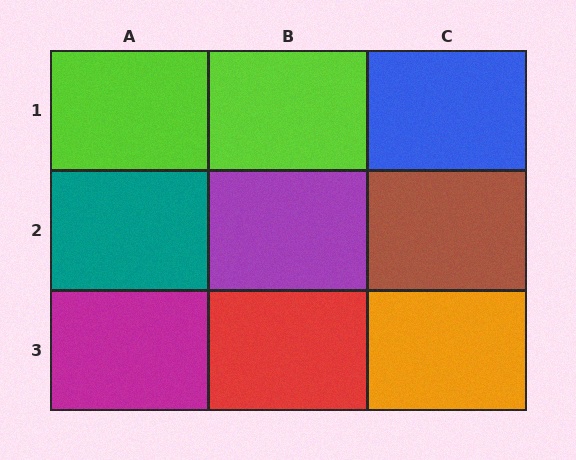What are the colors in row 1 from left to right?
Lime, lime, blue.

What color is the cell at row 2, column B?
Purple.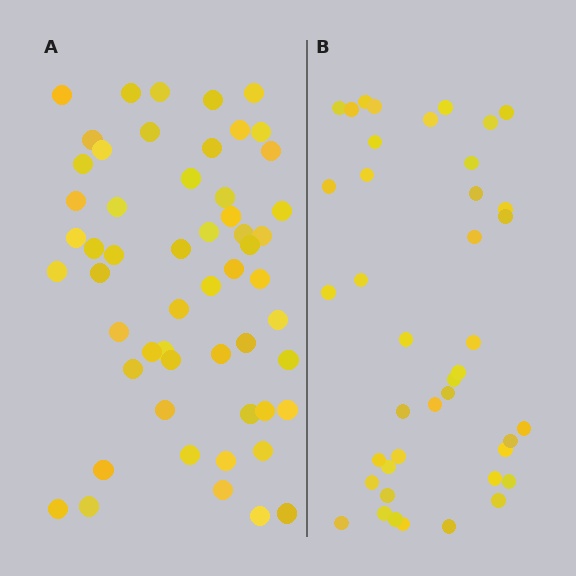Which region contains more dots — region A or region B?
Region A (the left region) has more dots.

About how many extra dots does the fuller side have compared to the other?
Region A has approximately 15 more dots than region B.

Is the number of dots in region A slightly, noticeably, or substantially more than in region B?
Region A has noticeably more, but not dramatically so. The ratio is roughly 1.3 to 1.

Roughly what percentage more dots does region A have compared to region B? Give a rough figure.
About 35% more.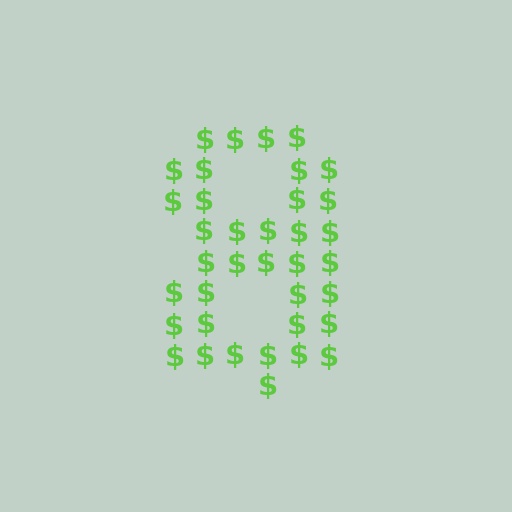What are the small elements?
The small elements are dollar signs.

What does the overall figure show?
The overall figure shows the digit 8.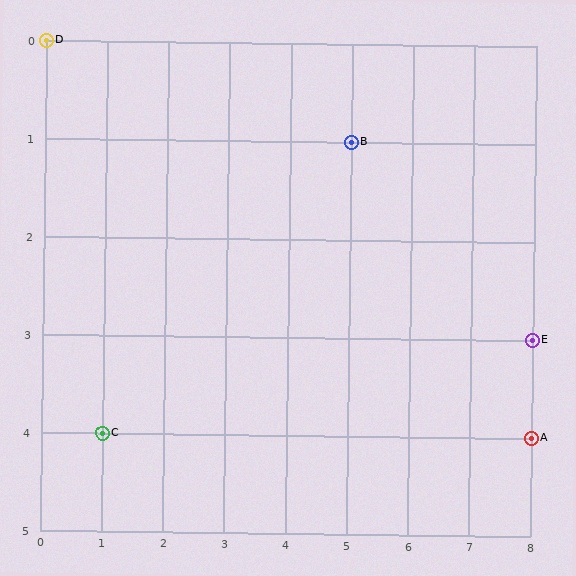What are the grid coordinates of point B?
Point B is at grid coordinates (5, 1).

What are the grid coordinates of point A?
Point A is at grid coordinates (8, 4).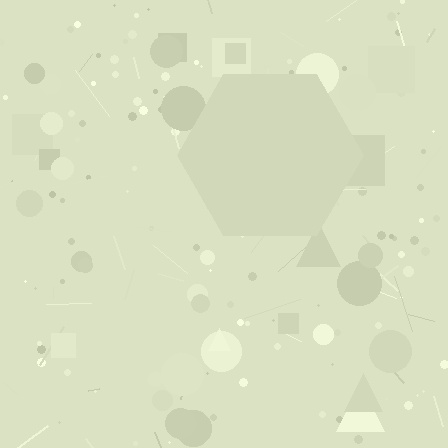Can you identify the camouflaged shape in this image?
The camouflaged shape is a hexagon.